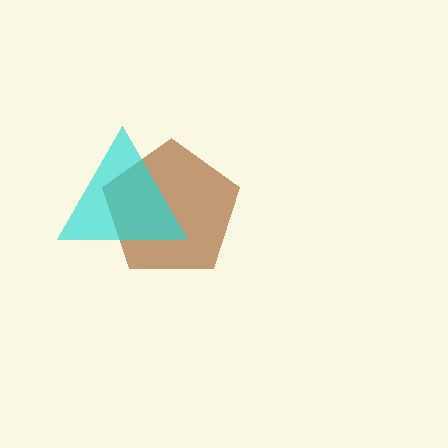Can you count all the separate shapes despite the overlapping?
Yes, there are 2 separate shapes.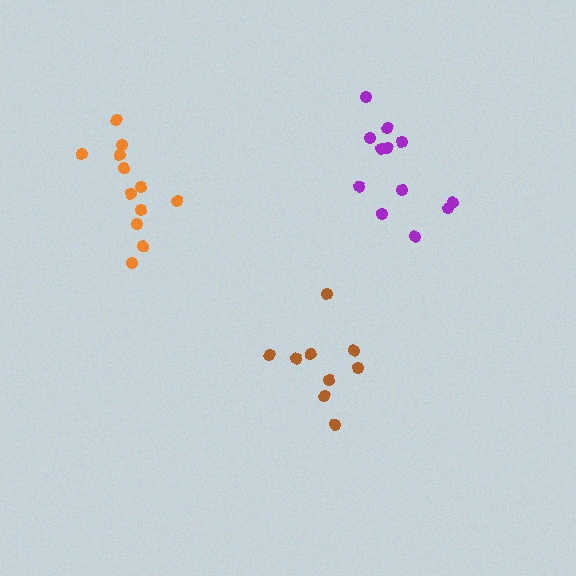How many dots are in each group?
Group 1: 12 dots, Group 2: 12 dots, Group 3: 9 dots (33 total).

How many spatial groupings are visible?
There are 3 spatial groupings.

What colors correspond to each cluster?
The clusters are colored: purple, orange, brown.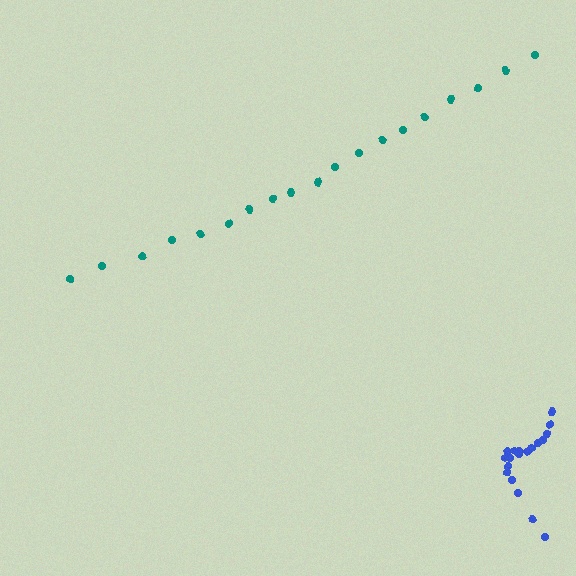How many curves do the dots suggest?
There are 2 distinct paths.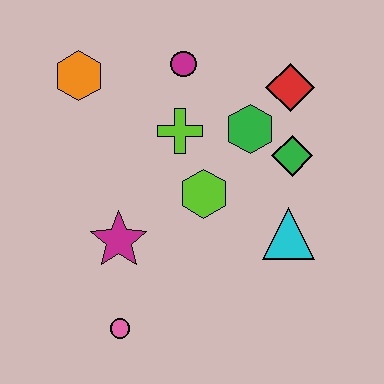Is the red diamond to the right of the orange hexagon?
Yes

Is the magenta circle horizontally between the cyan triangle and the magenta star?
Yes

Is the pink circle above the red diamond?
No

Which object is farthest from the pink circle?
The red diamond is farthest from the pink circle.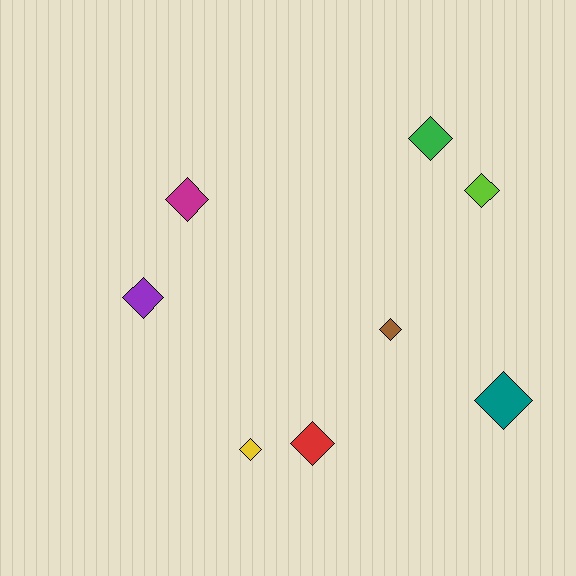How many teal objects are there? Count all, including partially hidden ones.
There is 1 teal object.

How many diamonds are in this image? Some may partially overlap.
There are 8 diamonds.